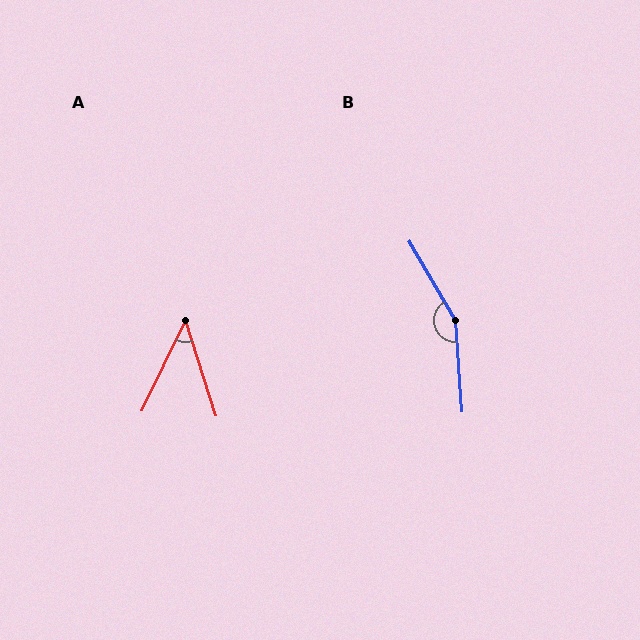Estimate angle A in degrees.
Approximately 44 degrees.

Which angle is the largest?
B, at approximately 154 degrees.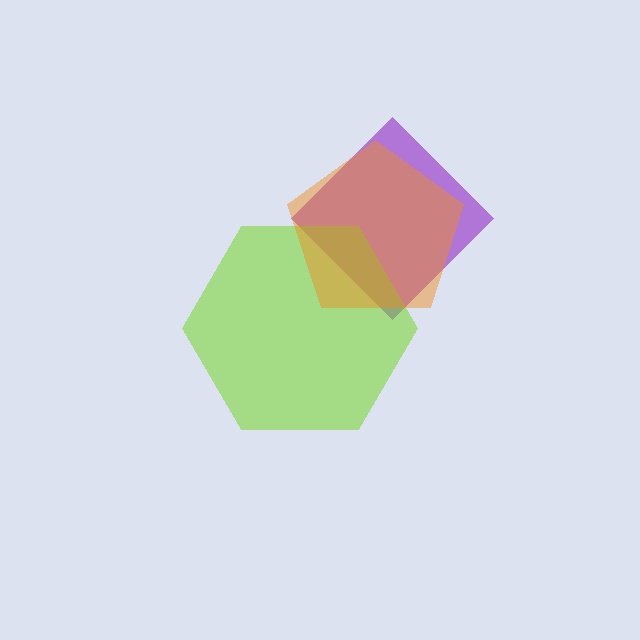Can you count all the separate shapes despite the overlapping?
Yes, there are 3 separate shapes.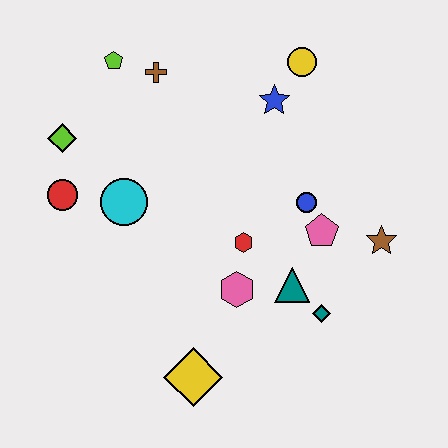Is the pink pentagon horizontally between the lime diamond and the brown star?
Yes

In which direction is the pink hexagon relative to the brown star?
The pink hexagon is to the left of the brown star.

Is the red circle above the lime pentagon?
No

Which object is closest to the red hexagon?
The pink hexagon is closest to the red hexagon.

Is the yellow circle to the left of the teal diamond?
Yes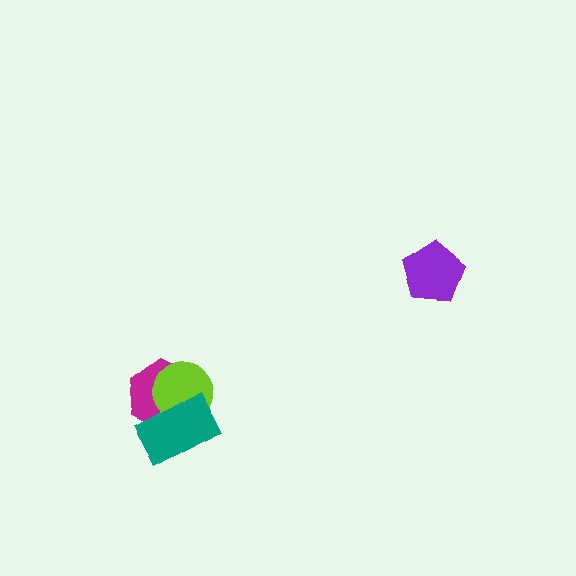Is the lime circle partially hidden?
Yes, it is partially covered by another shape.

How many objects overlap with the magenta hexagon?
2 objects overlap with the magenta hexagon.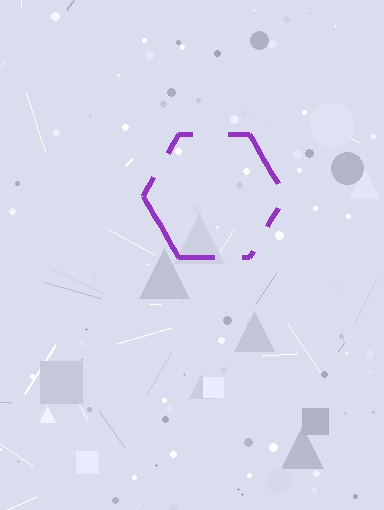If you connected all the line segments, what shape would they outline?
They would outline a hexagon.